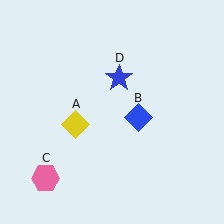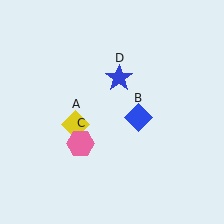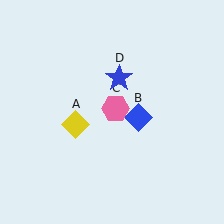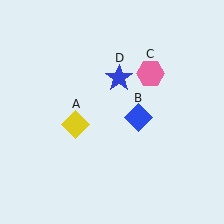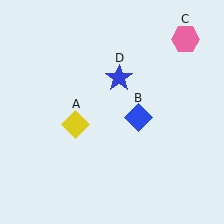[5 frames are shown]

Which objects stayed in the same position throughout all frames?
Yellow diamond (object A) and blue diamond (object B) and blue star (object D) remained stationary.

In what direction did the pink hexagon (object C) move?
The pink hexagon (object C) moved up and to the right.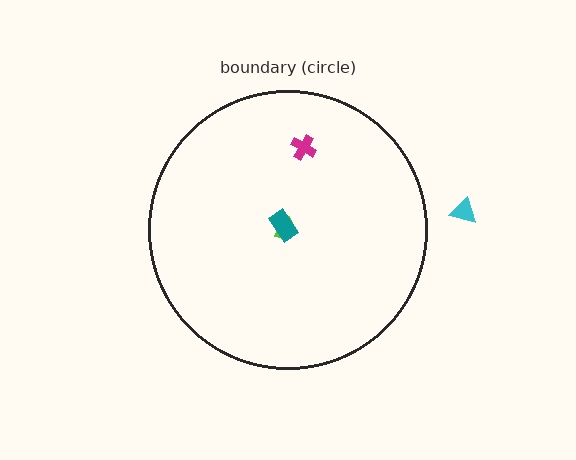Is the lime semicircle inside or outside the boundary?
Inside.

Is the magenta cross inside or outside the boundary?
Inside.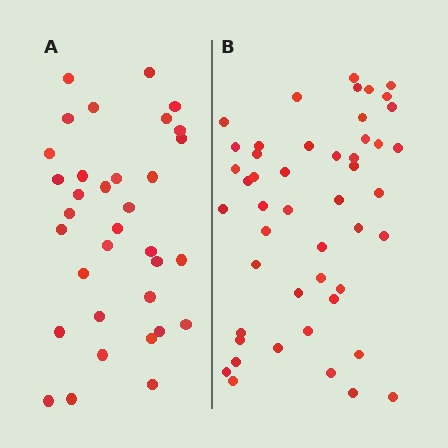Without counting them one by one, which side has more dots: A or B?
Region B (the right region) has more dots.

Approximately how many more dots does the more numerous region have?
Region B has approximately 15 more dots than region A.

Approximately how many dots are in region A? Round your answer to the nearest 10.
About 30 dots. (The exact count is 34, which rounds to 30.)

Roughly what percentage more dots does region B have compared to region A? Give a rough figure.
About 40% more.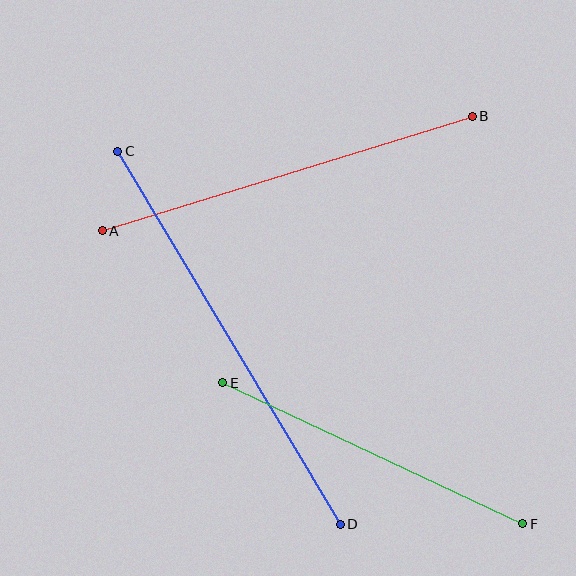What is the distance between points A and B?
The distance is approximately 387 pixels.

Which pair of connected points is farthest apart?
Points C and D are farthest apart.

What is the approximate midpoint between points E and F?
The midpoint is at approximately (373, 453) pixels.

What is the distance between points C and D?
The distance is approximately 434 pixels.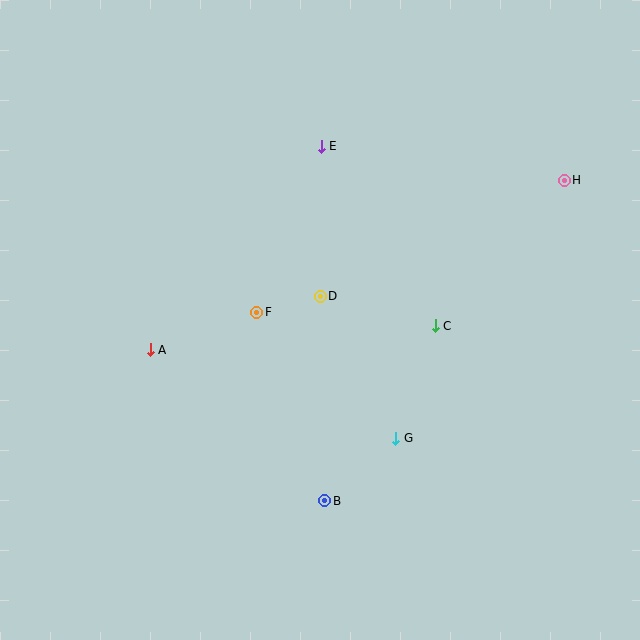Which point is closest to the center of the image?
Point D at (320, 296) is closest to the center.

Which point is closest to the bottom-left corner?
Point A is closest to the bottom-left corner.